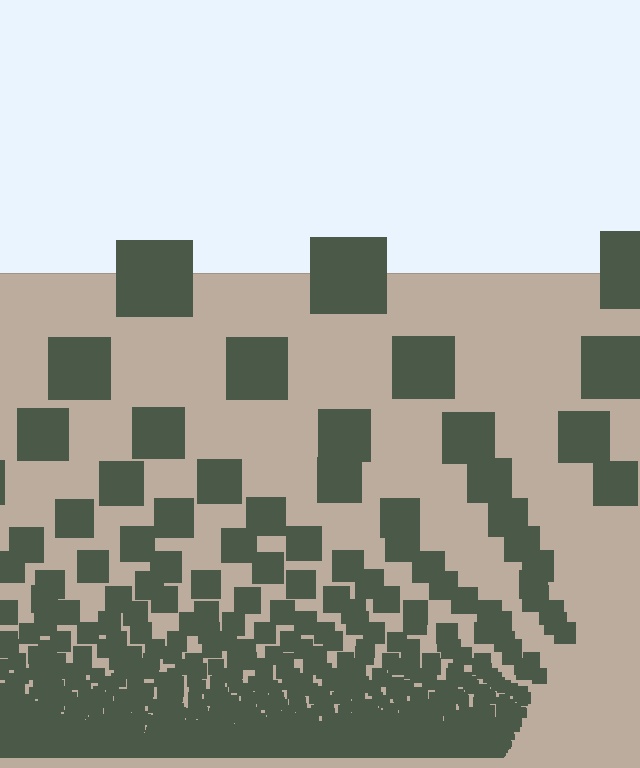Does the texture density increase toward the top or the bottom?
Density increases toward the bottom.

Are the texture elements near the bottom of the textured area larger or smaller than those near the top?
Smaller. The gradient is inverted — elements near the bottom are smaller and denser.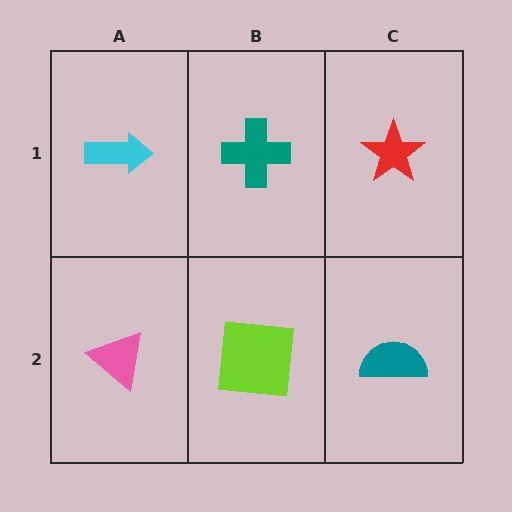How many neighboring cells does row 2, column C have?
2.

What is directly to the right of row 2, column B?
A teal semicircle.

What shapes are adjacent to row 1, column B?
A lime square (row 2, column B), a cyan arrow (row 1, column A), a red star (row 1, column C).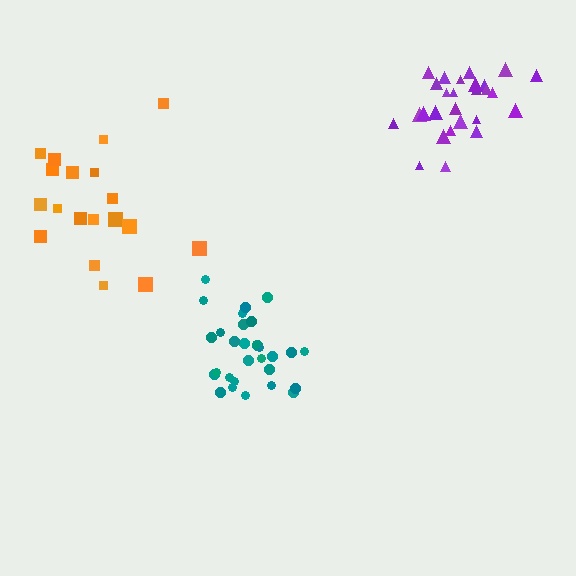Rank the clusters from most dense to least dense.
teal, purple, orange.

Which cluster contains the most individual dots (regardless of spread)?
Teal (30).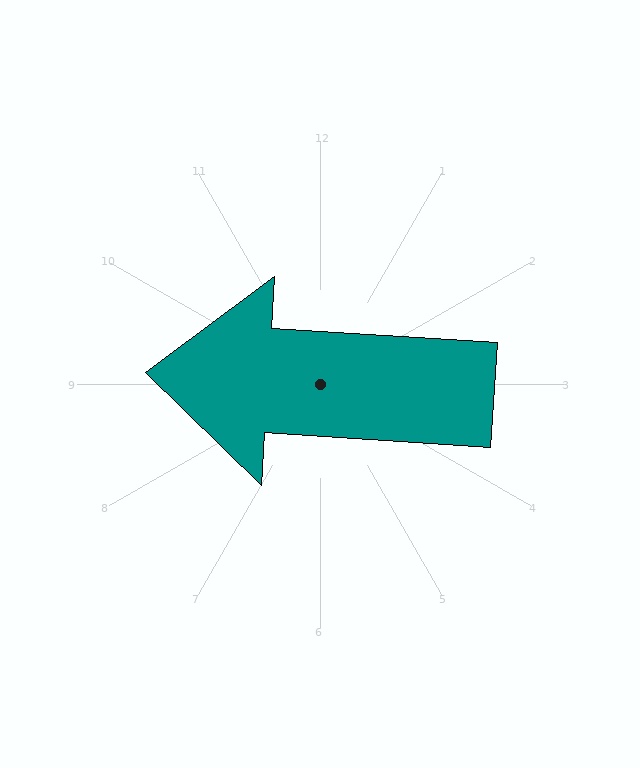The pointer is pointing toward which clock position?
Roughly 9 o'clock.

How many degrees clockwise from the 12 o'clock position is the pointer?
Approximately 274 degrees.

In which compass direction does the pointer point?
West.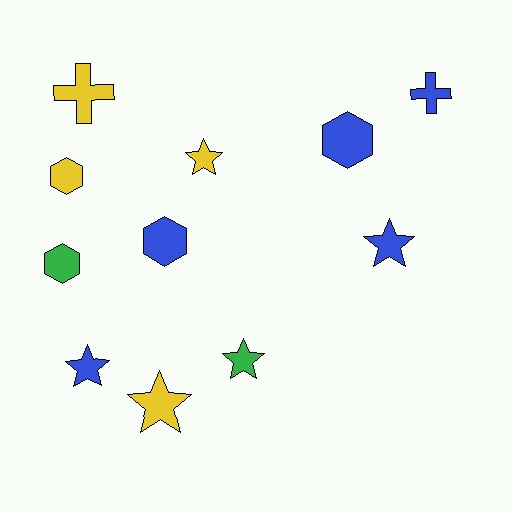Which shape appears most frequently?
Star, with 5 objects.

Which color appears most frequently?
Blue, with 5 objects.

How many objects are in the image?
There are 11 objects.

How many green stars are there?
There is 1 green star.